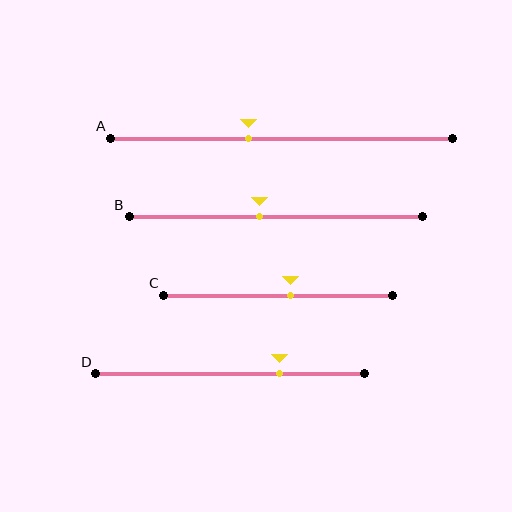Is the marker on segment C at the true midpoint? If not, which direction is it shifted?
No, the marker on segment C is shifted to the right by about 6% of the segment length.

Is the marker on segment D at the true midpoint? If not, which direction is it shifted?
No, the marker on segment D is shifted to the right by about 19% of the segment length.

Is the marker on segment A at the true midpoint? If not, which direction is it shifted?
No, the marker on segment A is shifted to the left by about 10% of the segment length.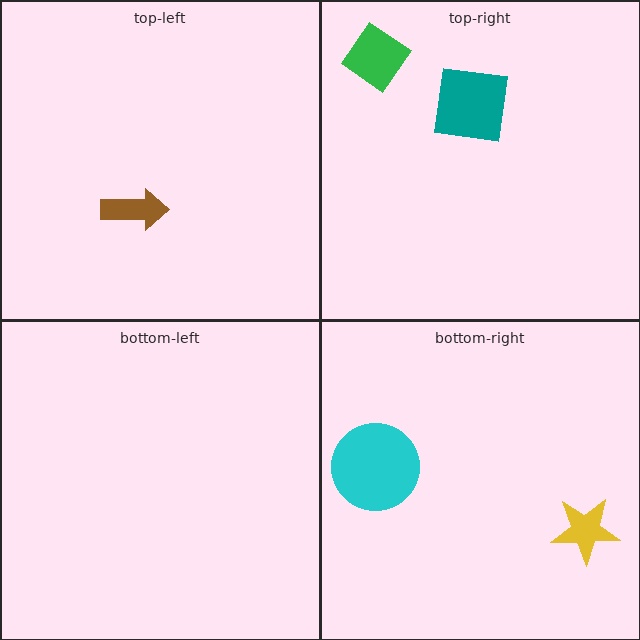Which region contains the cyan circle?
The bottom-right region.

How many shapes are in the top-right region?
2.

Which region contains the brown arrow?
The top-left region.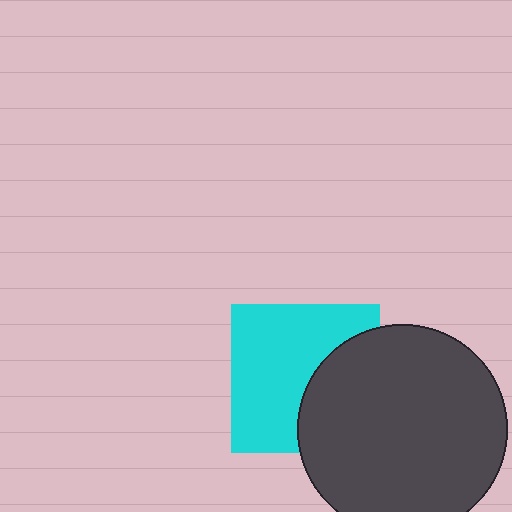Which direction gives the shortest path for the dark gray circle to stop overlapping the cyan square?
Moving right gives the shortest separation.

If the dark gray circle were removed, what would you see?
You would see the complete cyan square.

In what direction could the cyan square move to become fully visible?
The cyan square could move left. That would shift it out from behind the dark gray circle entirely.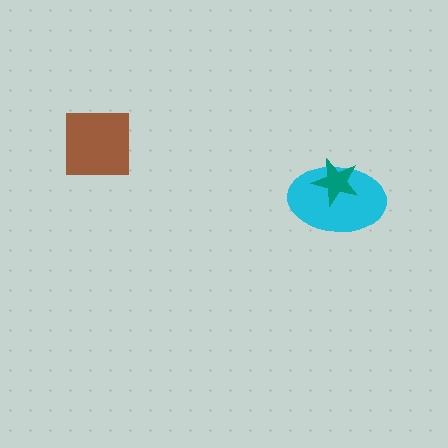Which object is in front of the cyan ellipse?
The teal star is in front of the cyan ellipse.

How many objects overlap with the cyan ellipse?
1 object overlaps with the cyan ellipse.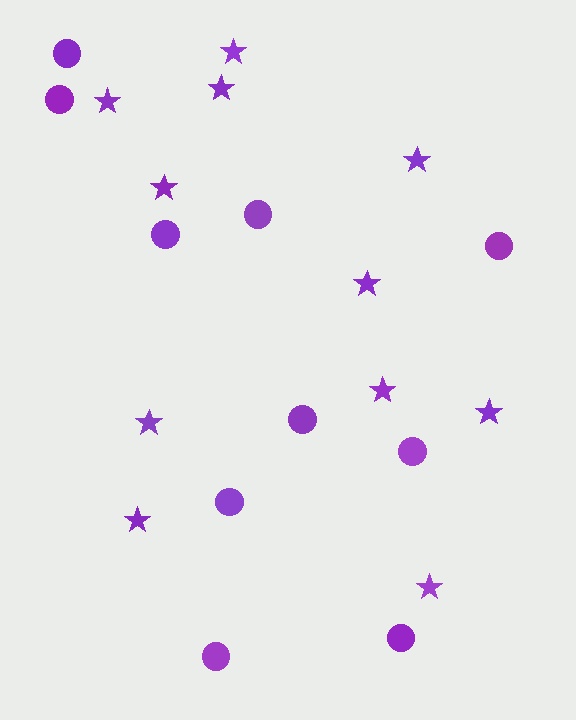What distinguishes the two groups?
There are 2 groups: one group of circles (10) and one group of stars (11).